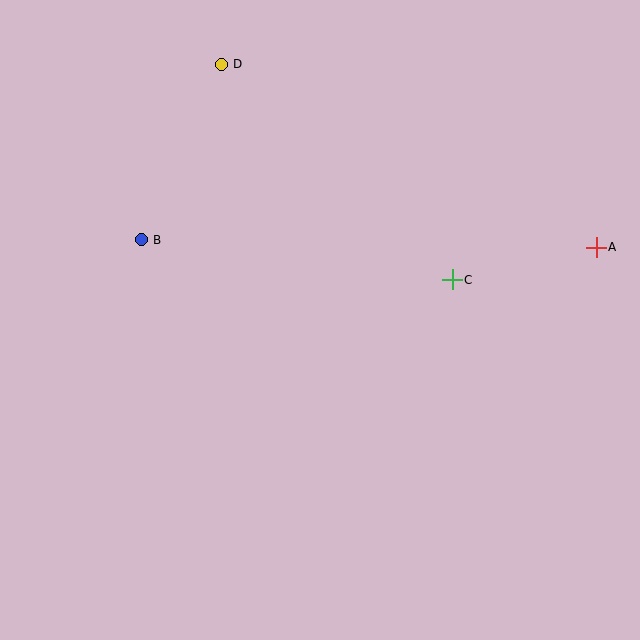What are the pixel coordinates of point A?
Point A is at (596, 247).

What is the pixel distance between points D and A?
The distance between D and A is 417 pixels.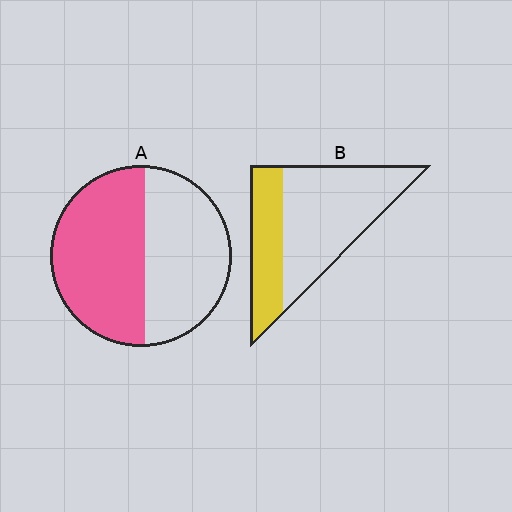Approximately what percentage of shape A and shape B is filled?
A is approximately 55% and B is approximately 35%.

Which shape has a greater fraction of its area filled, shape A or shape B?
Shape A.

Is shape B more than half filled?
No.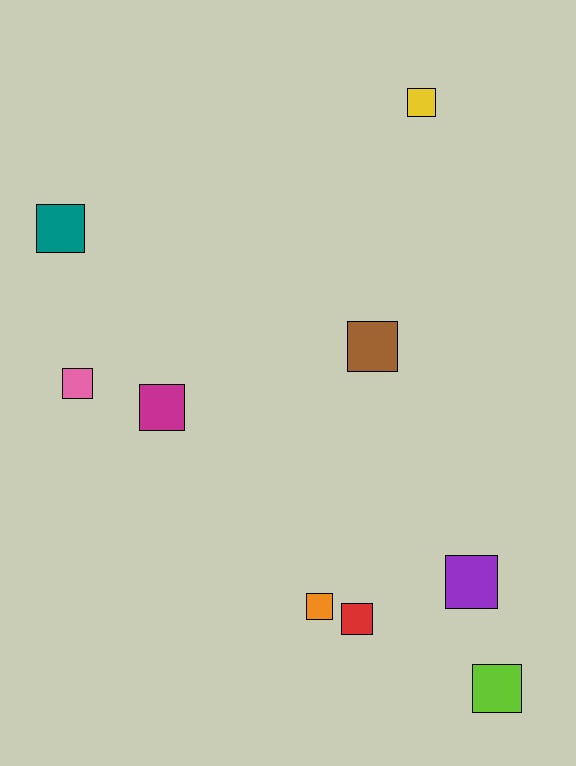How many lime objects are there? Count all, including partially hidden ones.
There is 1 lime object.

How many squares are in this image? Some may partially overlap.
There are 9 squares.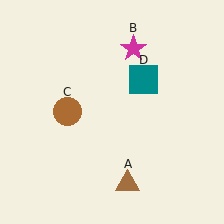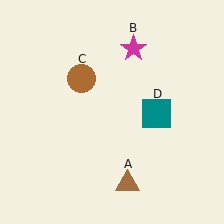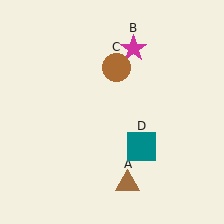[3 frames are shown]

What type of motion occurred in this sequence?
The brown circle (object C), teal square (object D) rotated clockwise around the center of the scene.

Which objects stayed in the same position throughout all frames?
Brown triangle (object A) and magenta star (object B) remained stationary.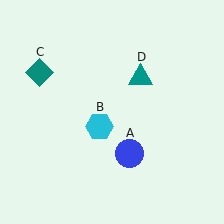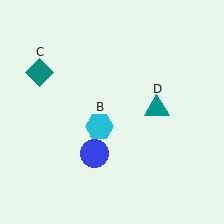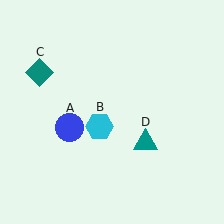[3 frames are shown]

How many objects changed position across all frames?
2 objects changed position: blue circle (object A), teal triangle (object D).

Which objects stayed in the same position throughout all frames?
Cyan hexagon (object B) and teal diamond (object C) remained stationary.